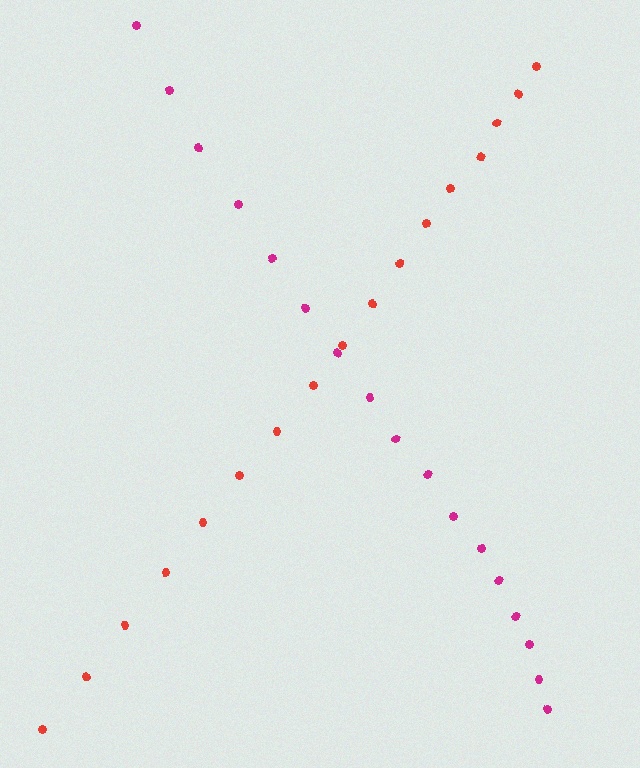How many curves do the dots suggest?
There are 2 distinct paths.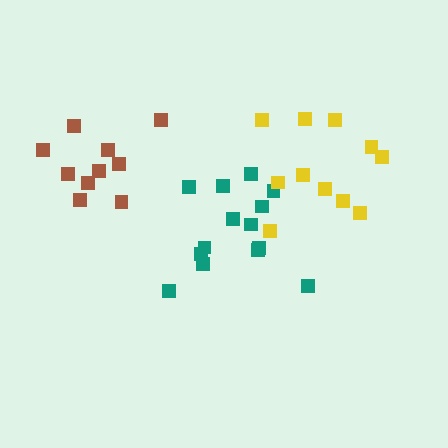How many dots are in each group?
Group 1: 14 dots, Group 2: 11 dots, Group 3: 10 dots (35 total).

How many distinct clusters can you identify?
There are 3 distinct clusters.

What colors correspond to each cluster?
The clusters are colored: teal, yellow, brown.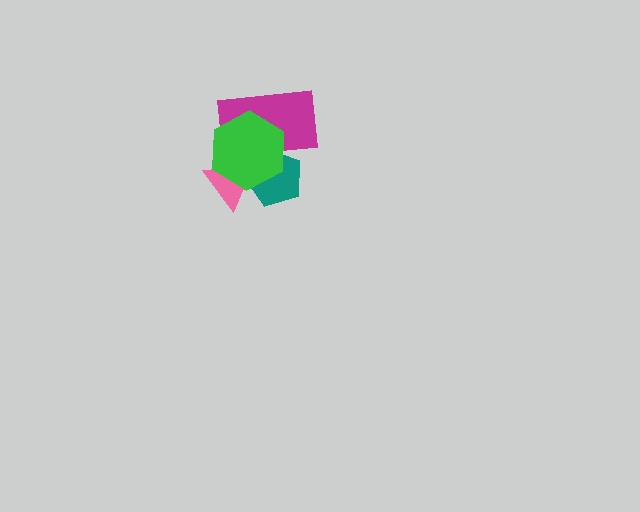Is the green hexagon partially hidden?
No, no other shape covers it.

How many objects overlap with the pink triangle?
2 objects overlap with the pink triangle.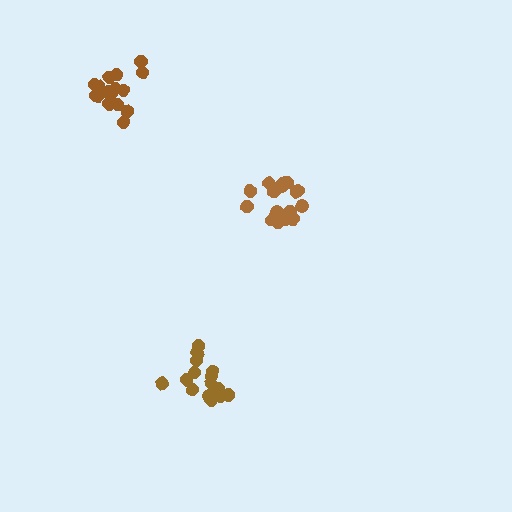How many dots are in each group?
Group 1: 18 dots, Group 2: 16 dots, Group 3: 19 dots (53 total).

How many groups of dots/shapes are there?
There are 3 groups.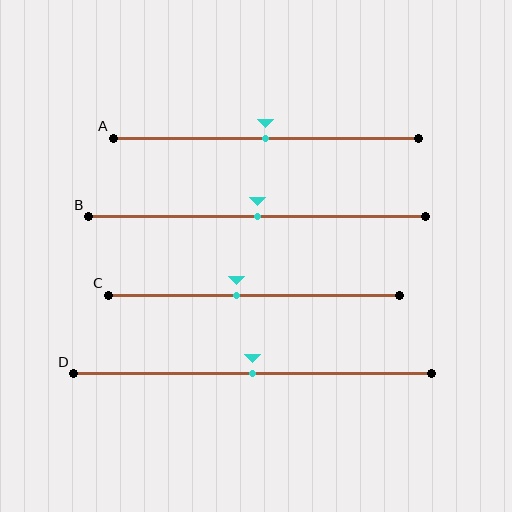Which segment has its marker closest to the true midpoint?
Segment A has its marker closest to the true midpoint.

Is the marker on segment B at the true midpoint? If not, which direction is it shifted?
Yes, the marker on segment B is at the true midpoint.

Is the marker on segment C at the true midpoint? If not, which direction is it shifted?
No, the marker on segment C is shifted to the left by about 6% of the segment length.